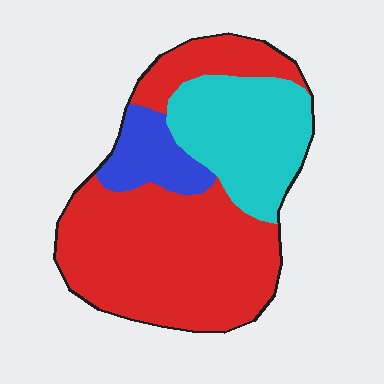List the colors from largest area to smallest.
From largest to smallest: red, cyan, blue.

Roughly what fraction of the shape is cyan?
Cyan covers 28% of the shape.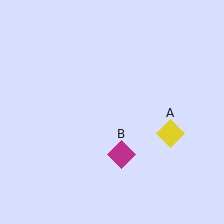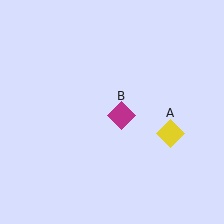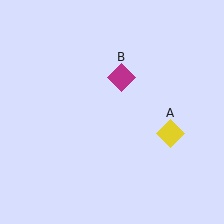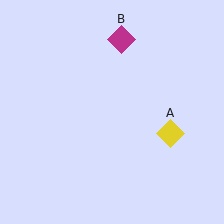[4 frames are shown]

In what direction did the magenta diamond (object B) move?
The magenta diamond (object B) moved up.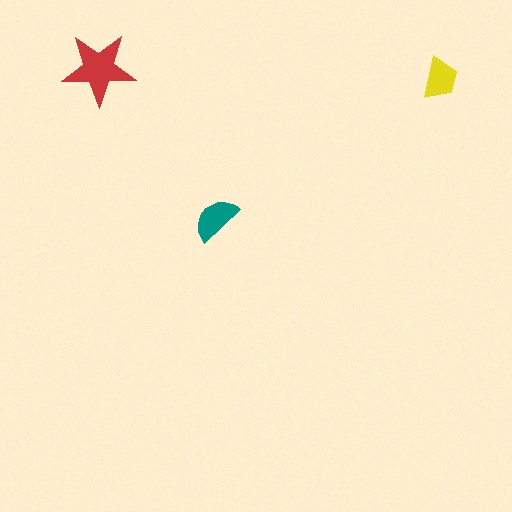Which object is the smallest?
The yellow trapezoid.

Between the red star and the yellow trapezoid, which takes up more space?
The red star.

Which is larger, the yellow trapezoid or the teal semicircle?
The teal semicircle.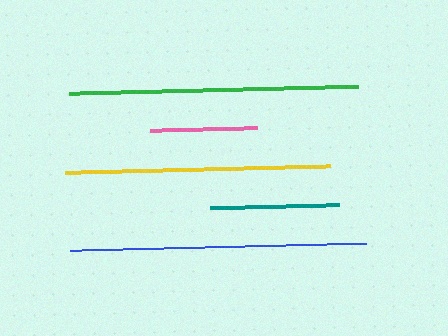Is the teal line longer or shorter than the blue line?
The blue line is longer than the teal line.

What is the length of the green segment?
The green segment is approximately 289 pixels long.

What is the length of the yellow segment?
The yellow segment is approximately 265 pixels long.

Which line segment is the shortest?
The pink line is the shortest at approximately 107 pixels.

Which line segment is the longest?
The blue line is the longest at approximately 295 pixels.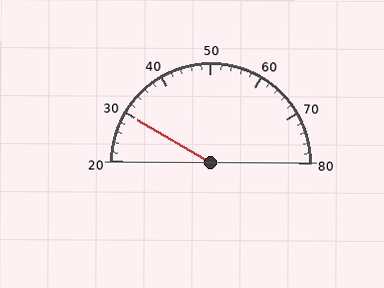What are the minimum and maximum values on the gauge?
The gauge ranges from 20 to 80.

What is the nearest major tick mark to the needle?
The nearest major tick mark is 30.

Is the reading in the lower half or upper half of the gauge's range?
The reading is in the lower half of the range (20 to 80).